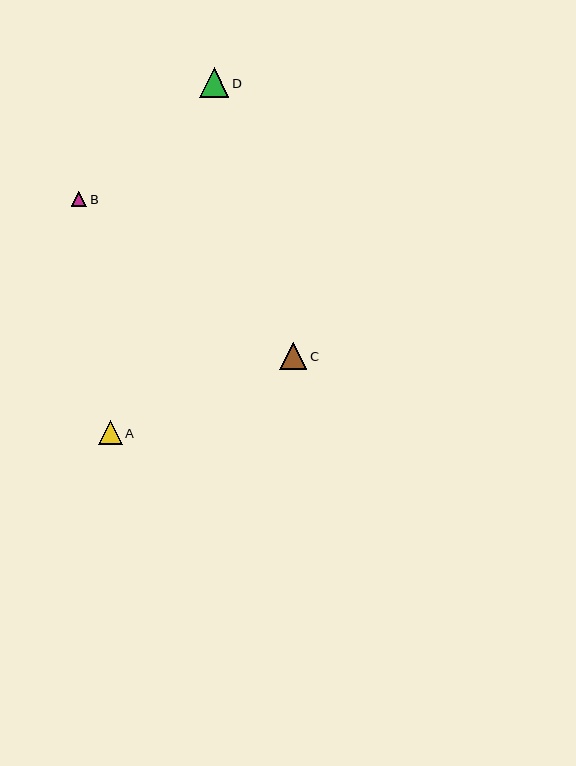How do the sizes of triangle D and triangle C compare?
Triangle D and triangle C are approximately the same size.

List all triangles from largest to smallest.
From largest to smallest: D, C, A, B.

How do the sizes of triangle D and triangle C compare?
Triangle D and triangle C are approximately the same size.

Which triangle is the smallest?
Triangle B is the smallest with a size of approximately 15 pixels.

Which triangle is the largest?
Triangle D is the largest with a size of approximately 29 pixels.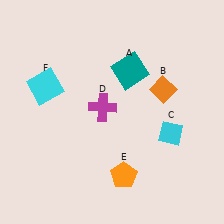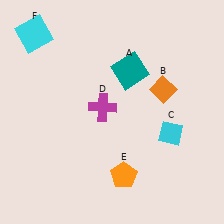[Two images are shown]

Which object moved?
The cyan square (F) moved up.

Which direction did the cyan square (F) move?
The cyan square (F) moved up.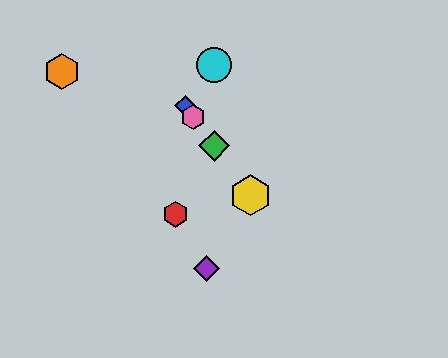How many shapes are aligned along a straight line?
4 shapes (the blue diamond, the green diamond, the yellow hexagon, the pink hexagon) are aligned along a straight line.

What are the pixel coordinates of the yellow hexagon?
The yellow hexagon is at (251, 195).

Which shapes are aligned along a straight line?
The blue diamond, the green diamond, the yellow hexagon, the pink hexagon are aligned along a straight line.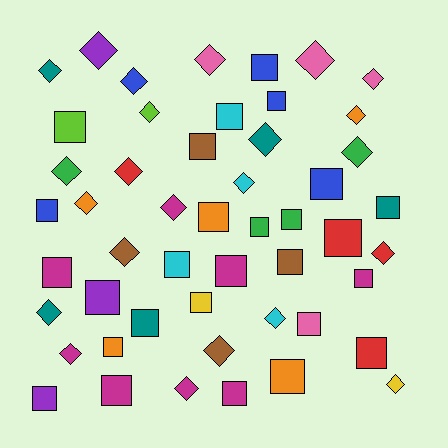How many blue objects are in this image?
There are 5 blue objects.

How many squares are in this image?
There are 27 squares.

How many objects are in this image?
There are 50 objects.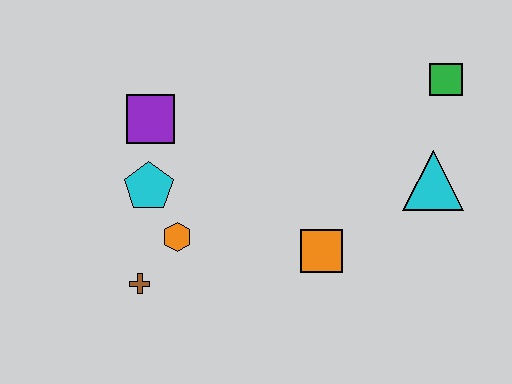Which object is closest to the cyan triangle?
The green square is closest to the cyan triangle.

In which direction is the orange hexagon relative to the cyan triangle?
The orange hexagon is to the left of the cyan triangle.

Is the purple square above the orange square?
Yes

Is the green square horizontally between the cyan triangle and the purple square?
No